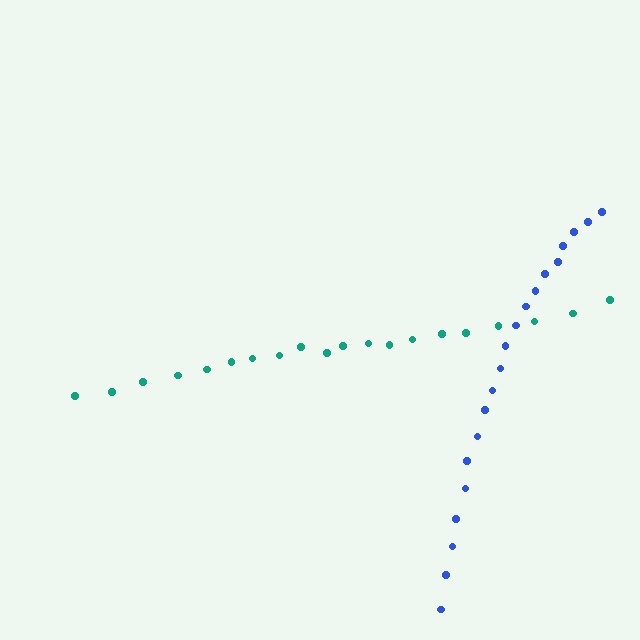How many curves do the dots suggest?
There are 2 distinct paths.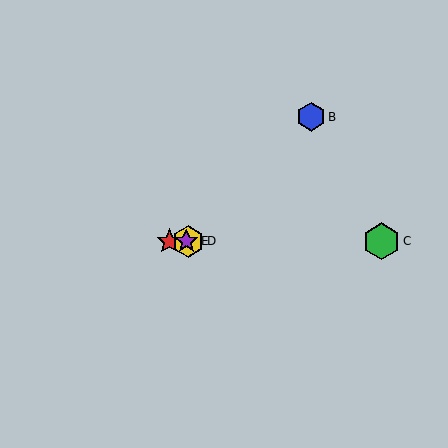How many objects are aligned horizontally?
4 objects (A, C, D, E) are aligned horizontally.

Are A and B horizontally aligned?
No, A is at y≈241 and B is at y≈117.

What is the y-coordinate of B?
Object B is at y≈117.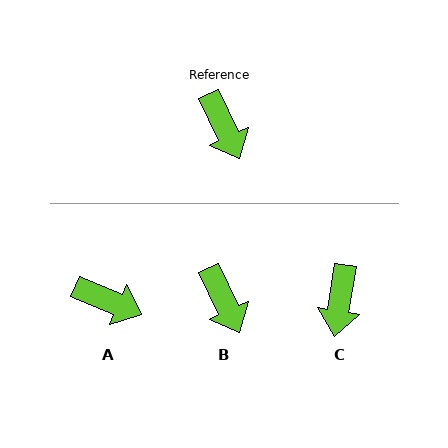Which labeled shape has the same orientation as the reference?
B.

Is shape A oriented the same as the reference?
No, it is off by about 42 degrees.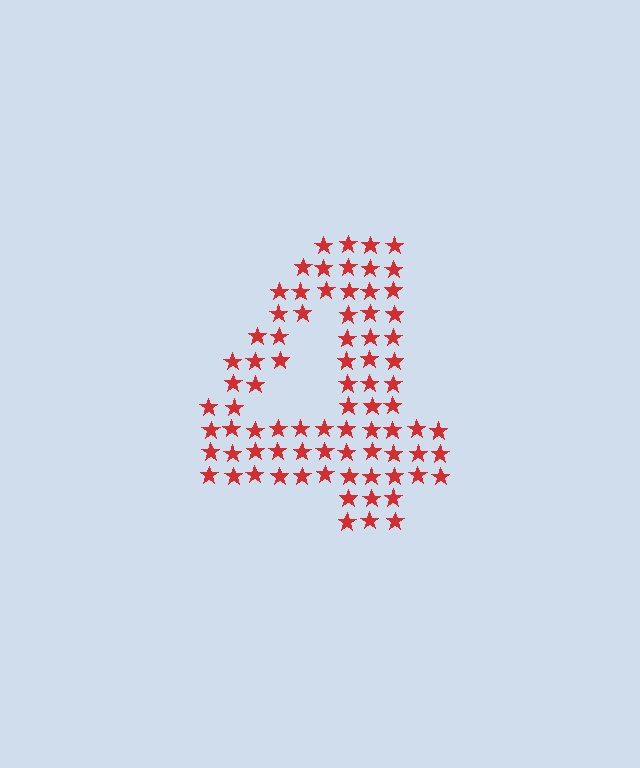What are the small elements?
The small elements are stars.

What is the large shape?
The large shape is the digit 4.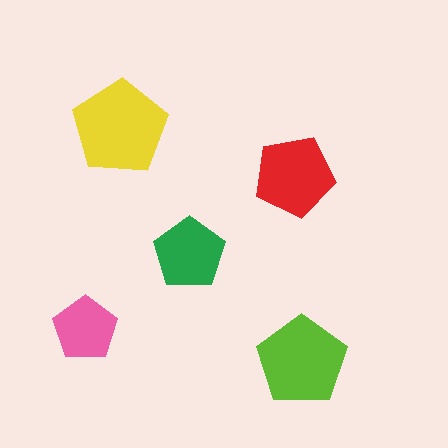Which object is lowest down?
The lime pentagon is bottommost.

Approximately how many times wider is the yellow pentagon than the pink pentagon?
About 1.5 times wider.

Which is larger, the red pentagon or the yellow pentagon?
The yellow one.